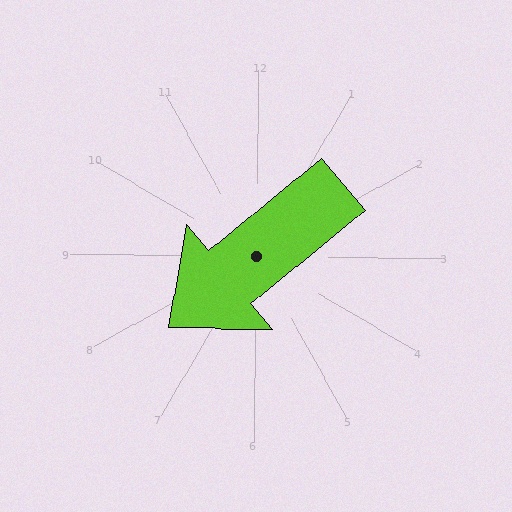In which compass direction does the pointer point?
Southwest.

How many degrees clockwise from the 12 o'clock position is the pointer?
Approximately 230 degrees.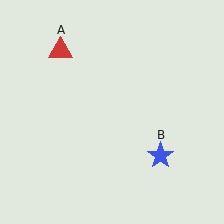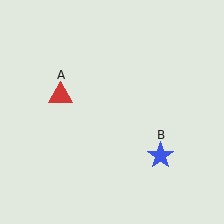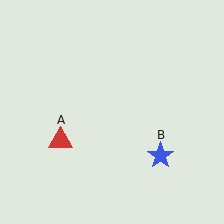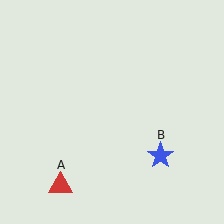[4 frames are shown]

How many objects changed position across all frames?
1 object changed position: red triangle (object A).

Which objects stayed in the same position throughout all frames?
Blue star (object B) remained stationary.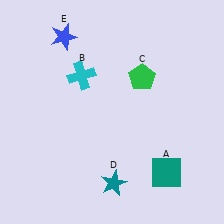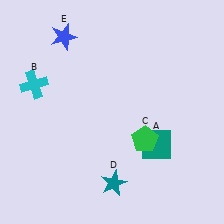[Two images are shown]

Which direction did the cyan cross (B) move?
The cyan cross (B) moved left.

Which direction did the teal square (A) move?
The teal square (A) moved up.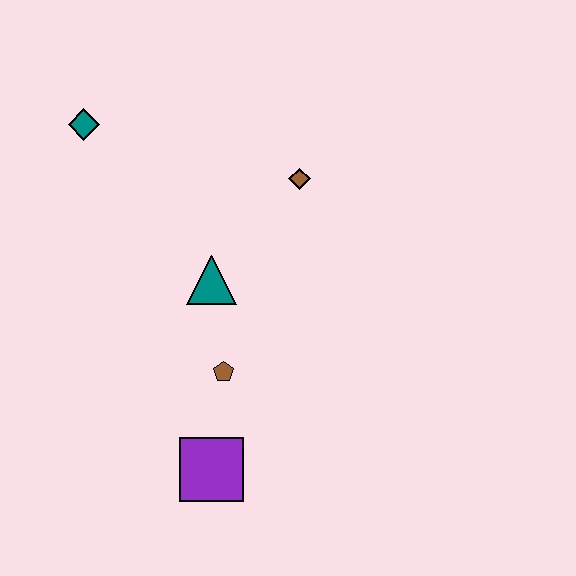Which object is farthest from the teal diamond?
The purple square is farthest from the teal diamond.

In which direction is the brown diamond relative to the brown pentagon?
The brown diamond is above the brown pentagon.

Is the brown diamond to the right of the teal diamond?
Yes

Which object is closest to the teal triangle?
The brown pentagon is closest to the teal triangle.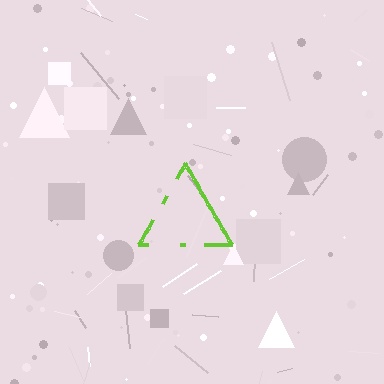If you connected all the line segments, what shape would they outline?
They would outline a triangle.